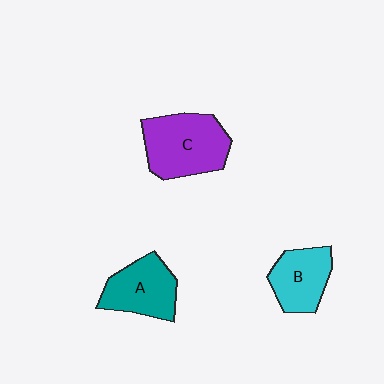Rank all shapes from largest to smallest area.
From largest to smallest: C (purple), A (teal), B (cyan).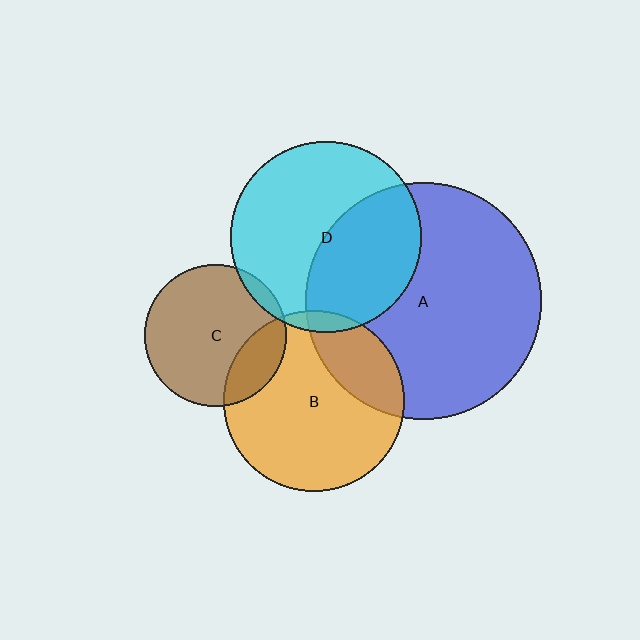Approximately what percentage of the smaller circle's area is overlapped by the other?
Approximately 25%.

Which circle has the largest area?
Circle A (blue).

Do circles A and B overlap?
Yes.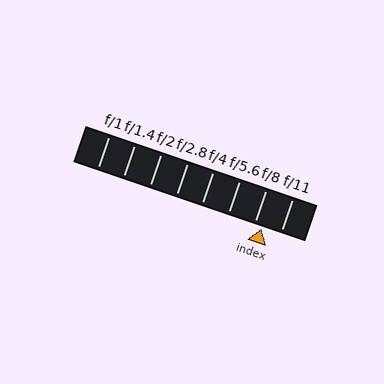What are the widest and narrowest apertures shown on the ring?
The widest aperture shown is f/1 and the narrowest is f/11.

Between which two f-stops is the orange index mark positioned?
The index mark is between f/8 and f/11.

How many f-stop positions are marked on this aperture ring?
There are 8 f-stop positions marked.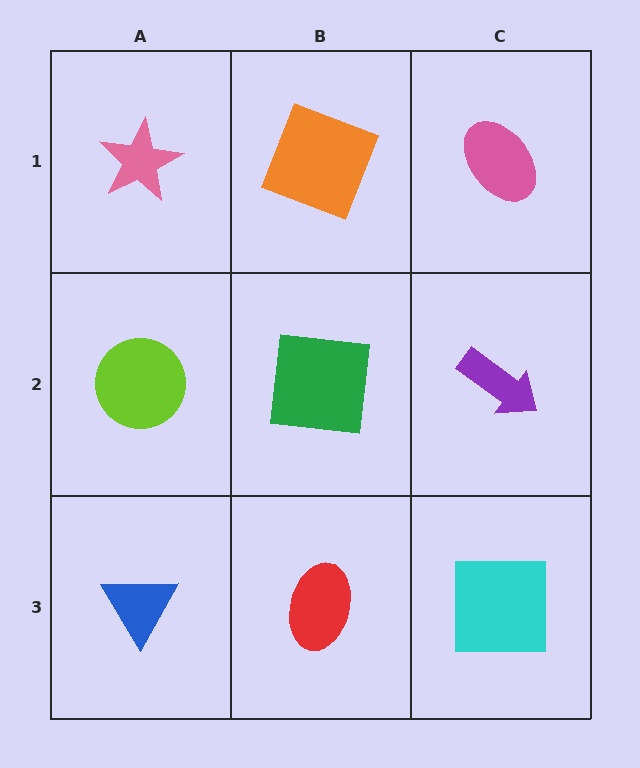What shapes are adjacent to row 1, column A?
A lime circle (row 2, column A), an orange square (row 1, column B).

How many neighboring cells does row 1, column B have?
3.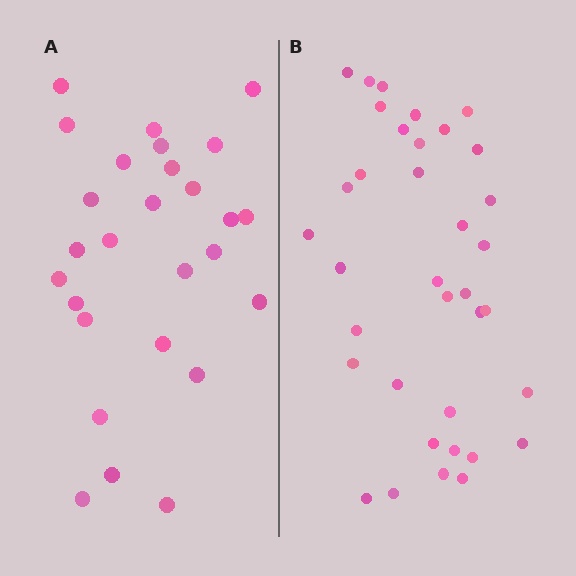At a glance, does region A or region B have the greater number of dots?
Region B (the right region) has more dots.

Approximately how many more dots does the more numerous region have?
Region B has roughly 8 or so more dots than region A.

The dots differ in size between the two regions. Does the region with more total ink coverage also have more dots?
No. Region A has more total ink coverage because its dots are larger, but region B actually contains more individual dots. Total area can be misleading — the number of items is what matters here.